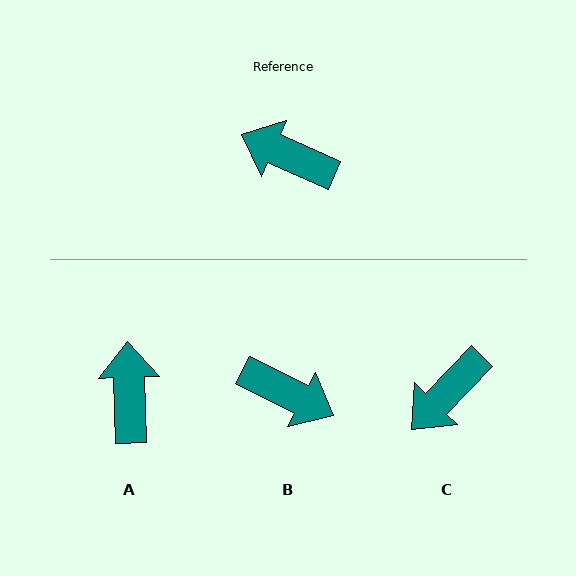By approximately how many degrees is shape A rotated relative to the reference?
Approximately 64 degrees clockwise.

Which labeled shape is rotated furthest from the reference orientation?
B, about 177 degrees away.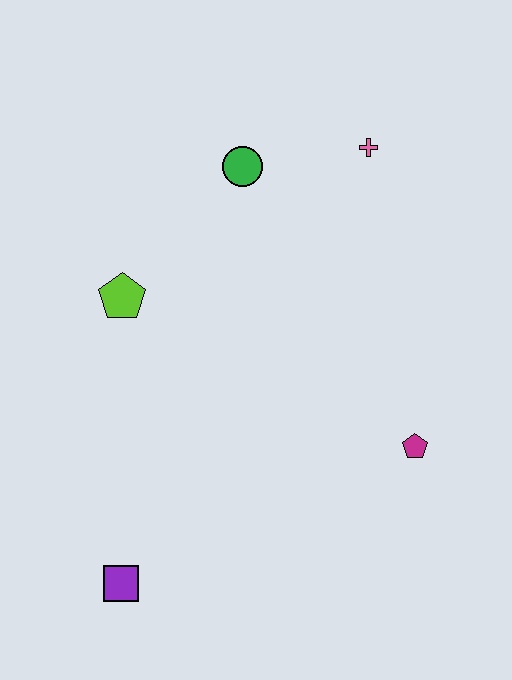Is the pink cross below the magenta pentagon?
No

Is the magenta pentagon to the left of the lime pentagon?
No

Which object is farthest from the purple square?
The pink cross is farthest from the purple square.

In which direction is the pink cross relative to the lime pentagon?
The pink cross is to the right of the lime pentagon.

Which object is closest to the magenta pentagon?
The pink cross is closest to the magenta pentagon.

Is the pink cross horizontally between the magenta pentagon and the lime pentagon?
Yes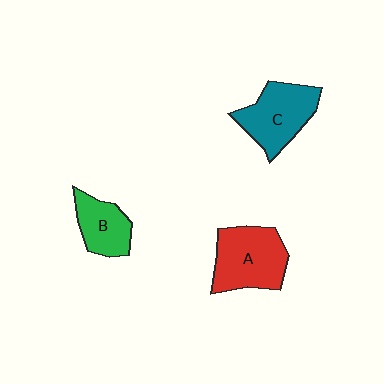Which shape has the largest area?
Shape A (red).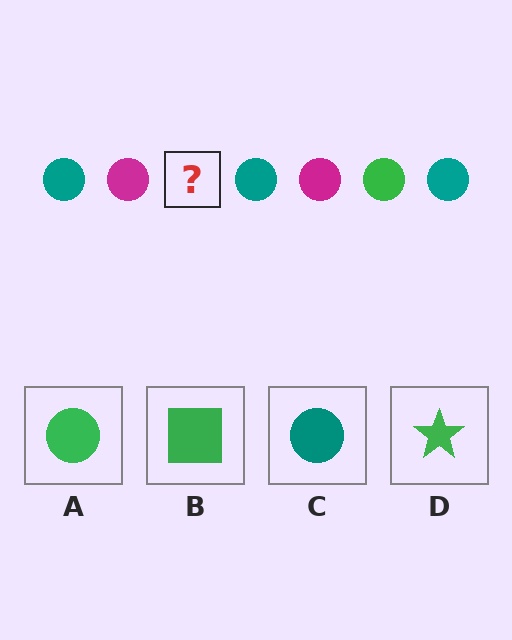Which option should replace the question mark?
Option A.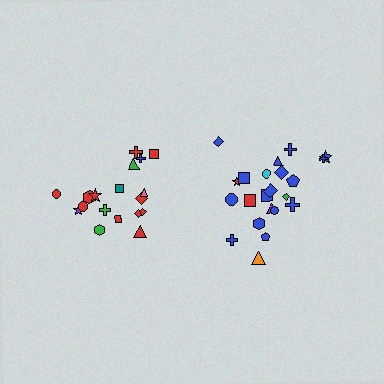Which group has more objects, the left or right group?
The right group.